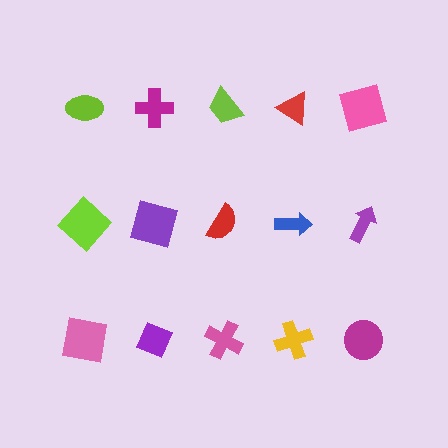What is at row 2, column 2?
A purple square.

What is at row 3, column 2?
A purple diamond.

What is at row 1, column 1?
A lime ellipse.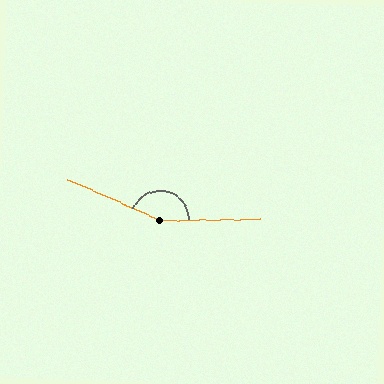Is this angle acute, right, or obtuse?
It is obtuse.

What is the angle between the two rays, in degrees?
Approximately 156 degrees.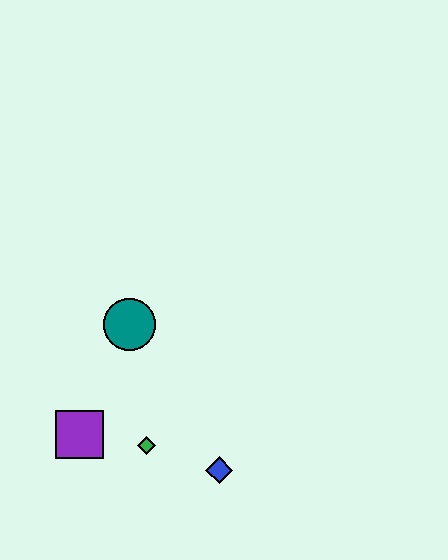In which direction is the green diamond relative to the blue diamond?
The green diamond is to the left of the blue diamond.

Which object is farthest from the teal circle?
The blue diamond is farthest from the teal circle.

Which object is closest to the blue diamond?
The green diamond is closest to the blue diamond.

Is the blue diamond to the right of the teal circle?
Yes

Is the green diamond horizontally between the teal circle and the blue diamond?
Yes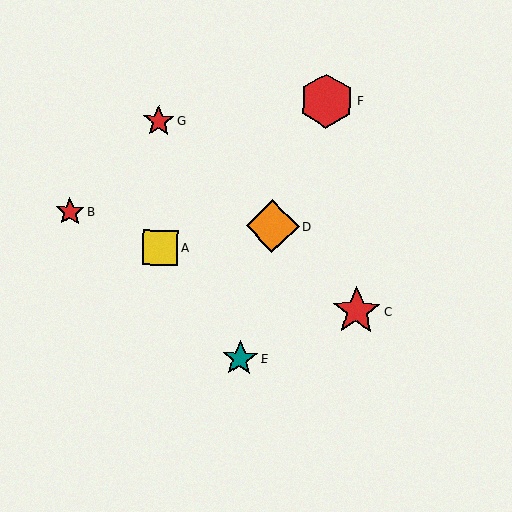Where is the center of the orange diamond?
The center of the orange diamond is at (272, 226).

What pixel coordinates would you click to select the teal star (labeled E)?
Click at (240, 358) to select the teal star E.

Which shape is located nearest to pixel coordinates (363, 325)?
The red star (labeled C) at (357, 311) is nearest to that location.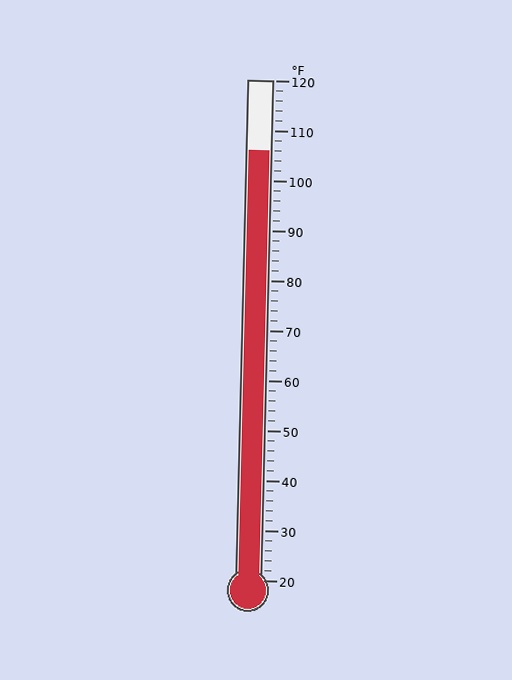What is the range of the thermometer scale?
The thermometer scale ranges from 20°F to 120°F.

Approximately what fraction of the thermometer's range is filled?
The thermometer is filled to approximately 85% of its range.